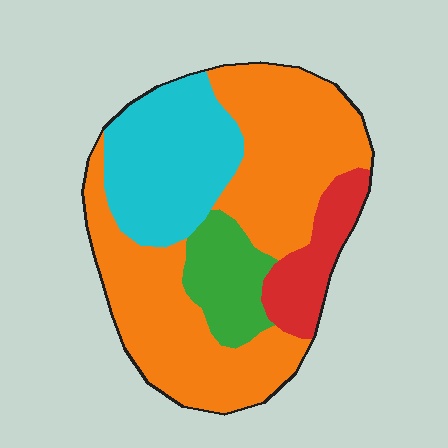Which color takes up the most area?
Orange, at roughly 55%.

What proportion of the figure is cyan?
Cyan covers around 25% of the figure.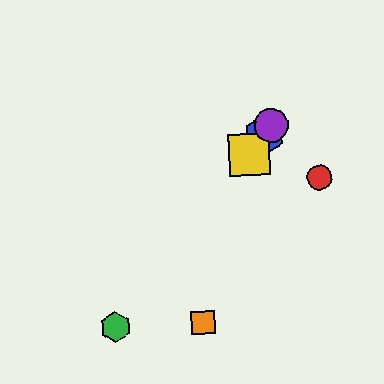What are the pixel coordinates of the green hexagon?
The green hexagon is at (116, 327).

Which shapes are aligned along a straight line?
The blue hexagon, the green hexagon, the yellow square, the purple circle are aligned along a straight line.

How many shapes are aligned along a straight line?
4 shapes (the blue hexagon, the green hexagon, the yellow square, the purple circle) are aligned along a straight line.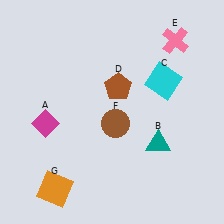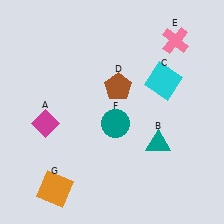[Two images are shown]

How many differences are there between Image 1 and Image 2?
There is 1 difference between the two images.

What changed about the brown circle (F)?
In Image 1, F is brown. In Image 2, it changed to teal.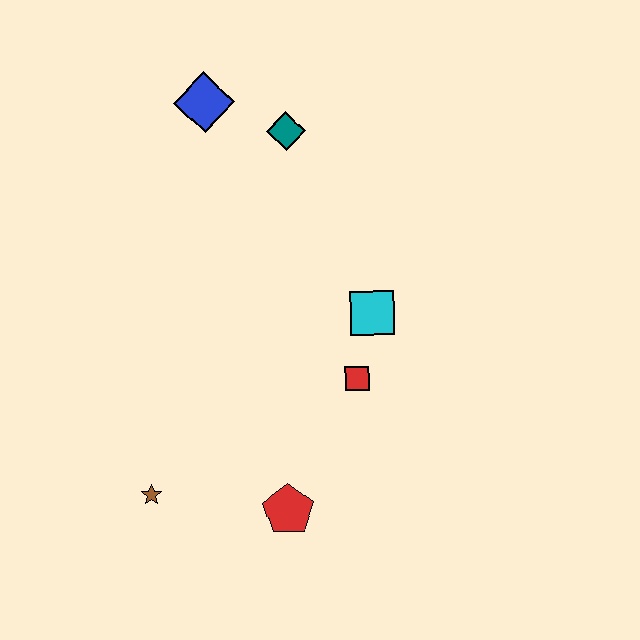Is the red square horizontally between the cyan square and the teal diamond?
Yes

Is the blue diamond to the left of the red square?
Yes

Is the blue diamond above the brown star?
Yes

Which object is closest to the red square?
The cyan square is closest to the red square.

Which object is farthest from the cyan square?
The brown star is farthest from the cyan square.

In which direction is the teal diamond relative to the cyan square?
The teal diamond is above the cyan square.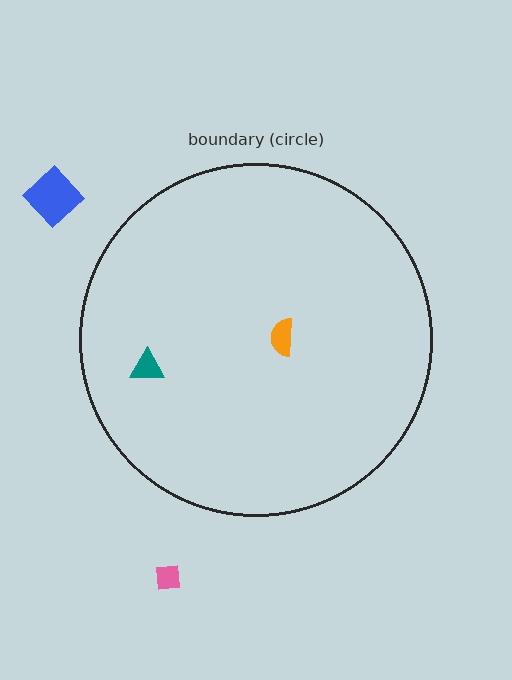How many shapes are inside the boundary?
2 inside, 2 outside.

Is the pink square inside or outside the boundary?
Outside.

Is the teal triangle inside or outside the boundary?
Inside.